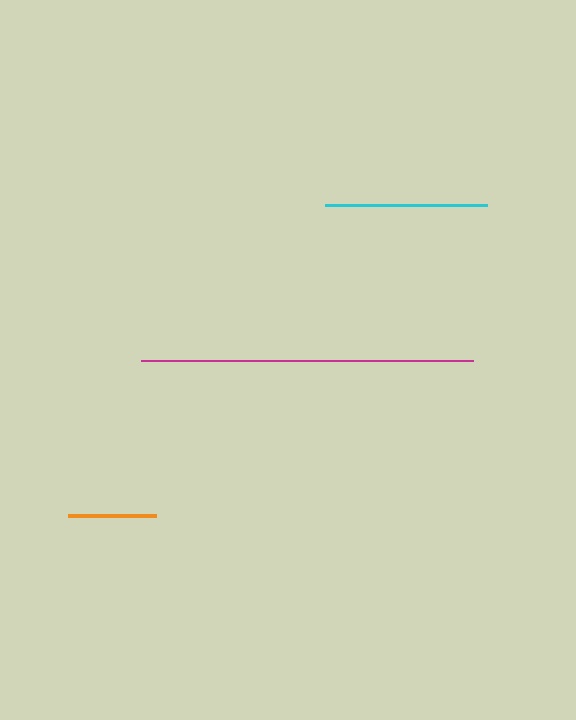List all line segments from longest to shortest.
From longest to shortest: magenta, cyan, orange.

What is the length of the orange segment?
The orange segment is approximately 89 pixels long.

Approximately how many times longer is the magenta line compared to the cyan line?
The magenta line is approximately 2.0 times the length of the cyan line.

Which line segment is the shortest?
The orange line is the shortest at approximately 89 pixels.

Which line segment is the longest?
The magenta line is the longest at approximately 332 pixels.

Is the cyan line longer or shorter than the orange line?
The cyan line is longer than the orange line.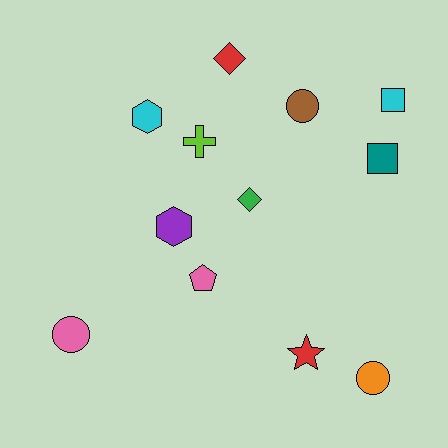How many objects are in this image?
There are 12 objects.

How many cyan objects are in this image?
There are 2 cyan objects.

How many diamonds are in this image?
There are 2 diamonds.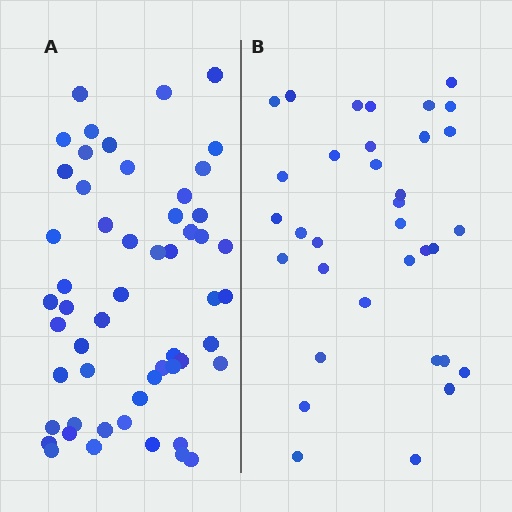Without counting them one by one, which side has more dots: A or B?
Region A (the left region) has more dots.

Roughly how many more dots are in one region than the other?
Region A has approximately 20 more dots than region B.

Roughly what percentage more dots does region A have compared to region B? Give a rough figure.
About 60% more.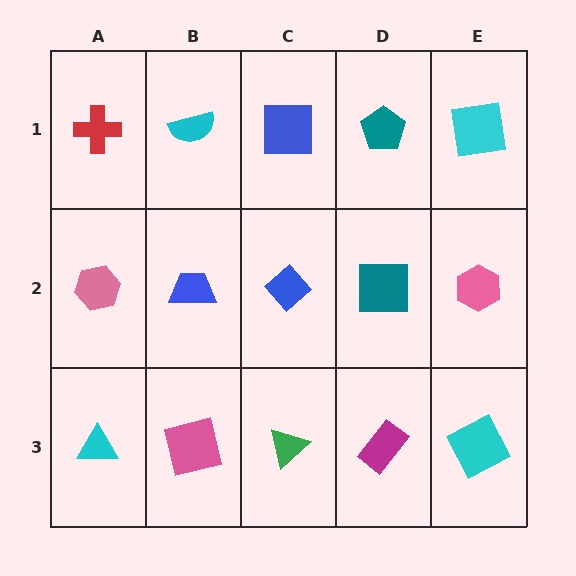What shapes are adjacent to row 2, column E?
A cyan square (row 1, column E), a cyan square (row 3, column E), a teal square (row 2, column D).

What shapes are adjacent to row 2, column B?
A cyan semicircle (row 1, column B), a pink square (row 3, column B), a pink hexagon (row 2, column A), a blue diamond (row 2, column C).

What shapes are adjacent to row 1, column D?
A teal square (row 2, column D), a blue square (row 1, column C), a cyan square (row 1, column E).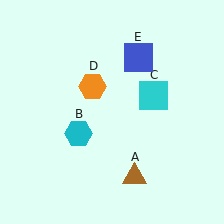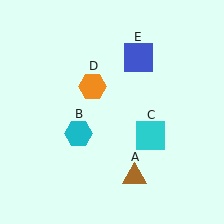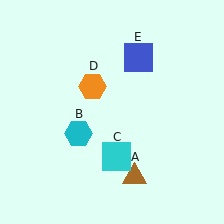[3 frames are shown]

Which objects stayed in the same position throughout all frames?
Brown triangle (object A) and cyan hexagon (object B) and orange hexagon (object D) and blue square (object E) remained stationary.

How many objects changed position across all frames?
1 object changed position: cyan square (object C).